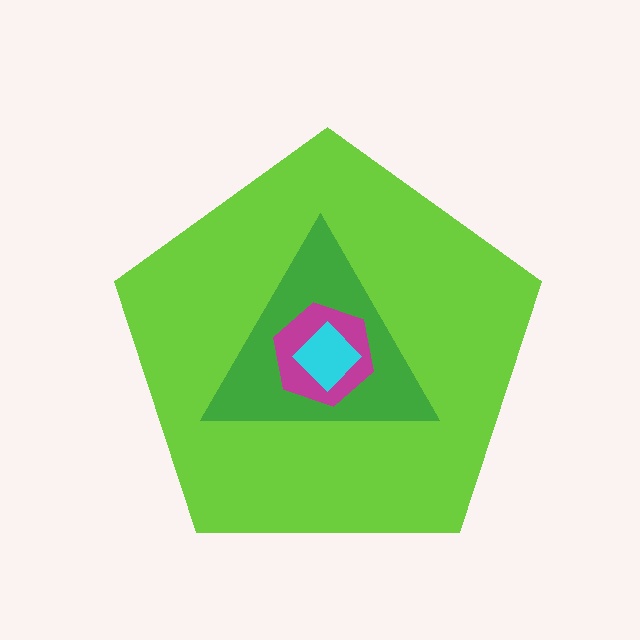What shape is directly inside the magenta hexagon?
The cyan diamond.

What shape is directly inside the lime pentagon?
The green triangle.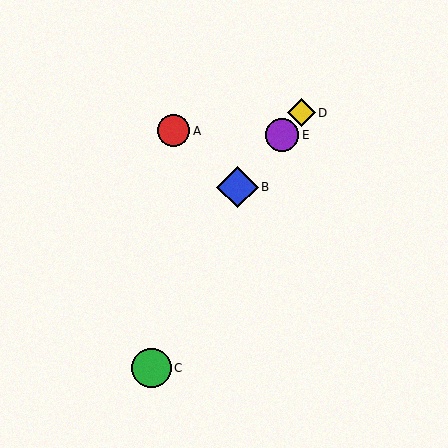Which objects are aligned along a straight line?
Objects B, D, E are aligned along a straight line.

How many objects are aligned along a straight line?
3 objects (B, D, E) are aligned along a straight line.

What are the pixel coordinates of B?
Object B is at (237, 187).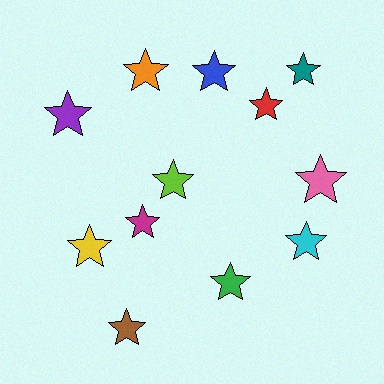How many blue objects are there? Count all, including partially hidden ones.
There is 1 blue object.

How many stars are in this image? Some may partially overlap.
There are 12 stars.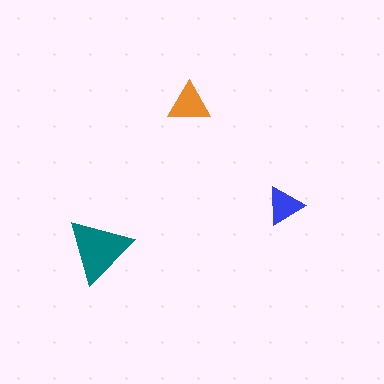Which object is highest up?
The orange triangle is topmost.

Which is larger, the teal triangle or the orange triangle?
The teal one.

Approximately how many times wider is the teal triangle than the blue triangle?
About 1.5 times wider.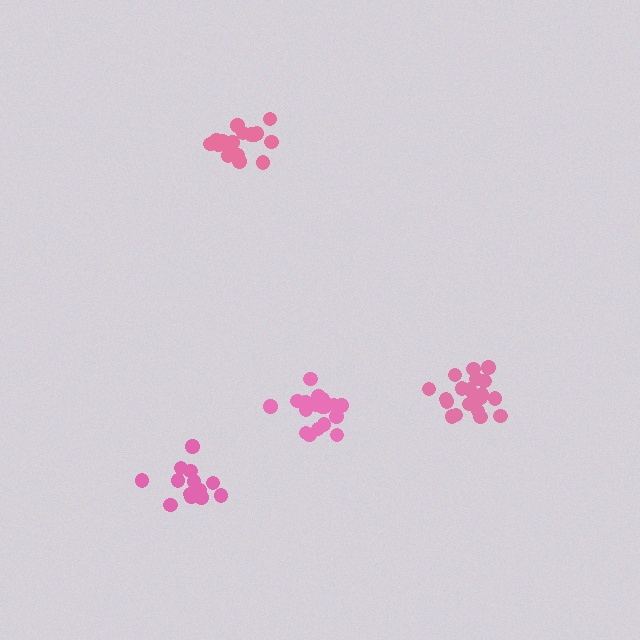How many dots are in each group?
Group 1: 18 dots, Group 2: 20 dots, Group 3: 20 dots, Group 4: 15 dots (73 total).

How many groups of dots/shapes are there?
There are 4 groups.